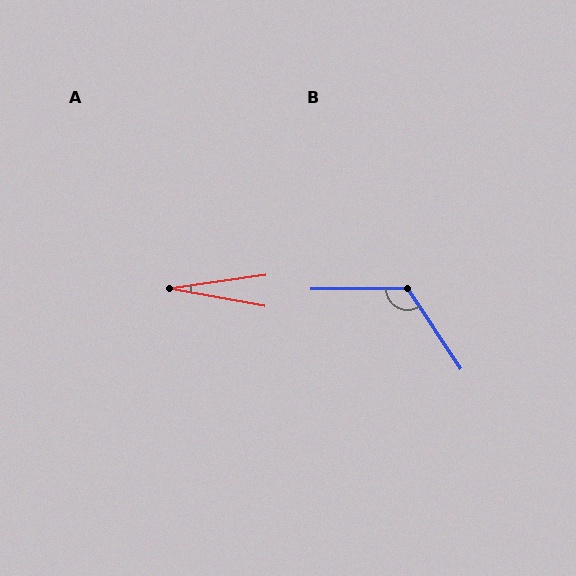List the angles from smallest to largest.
A (18°), B (124°).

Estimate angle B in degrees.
Approximately 124 degrees.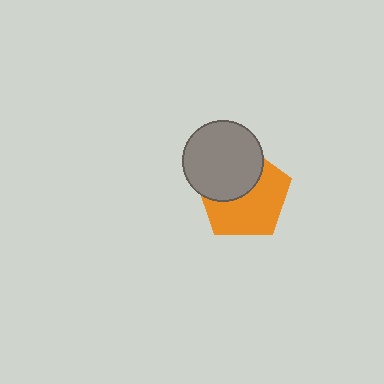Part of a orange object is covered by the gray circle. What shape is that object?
It is a pentagon.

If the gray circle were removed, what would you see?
You would see the complete orange pentagon.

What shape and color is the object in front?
The object in front is a gray circle.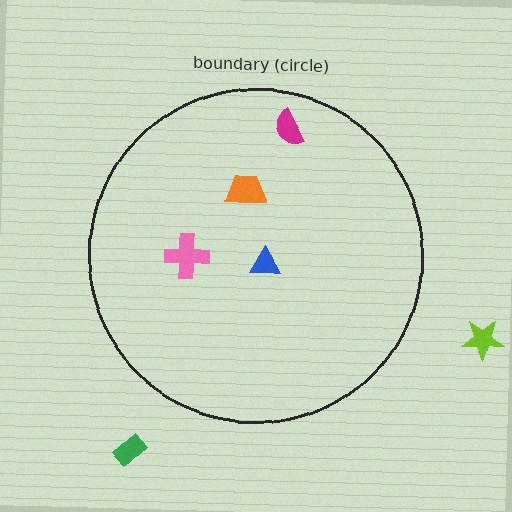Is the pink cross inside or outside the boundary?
Inside.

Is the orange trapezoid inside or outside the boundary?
Inside.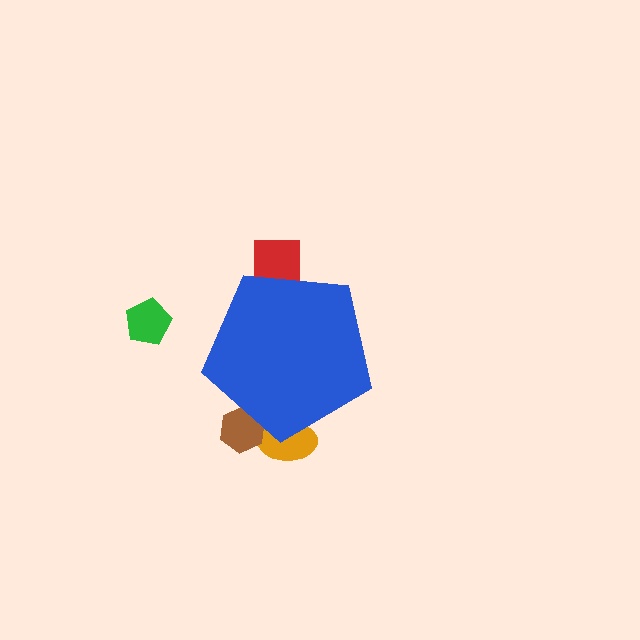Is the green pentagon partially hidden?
No, the green pentagon is fully visible.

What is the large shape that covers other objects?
A blue pentagon.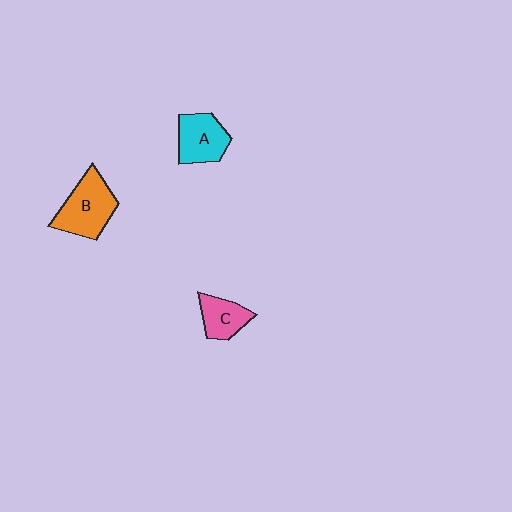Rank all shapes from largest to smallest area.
From largest to smallest: B (orange), A (cyan), C (pink).